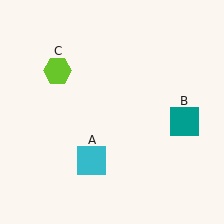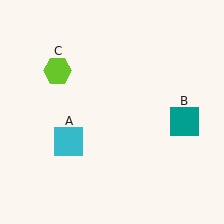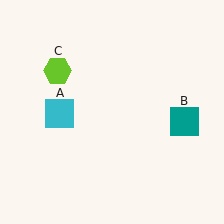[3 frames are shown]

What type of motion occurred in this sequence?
The cyan square (object A) rotated clockwise around the center of the scene.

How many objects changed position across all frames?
1 object changed position: cyan square (object A).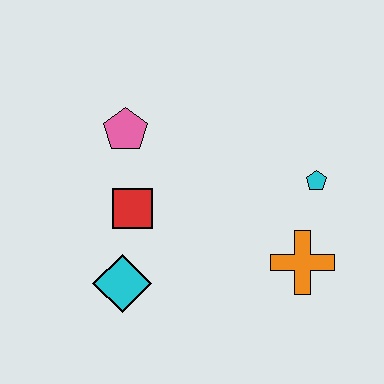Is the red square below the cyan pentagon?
Yes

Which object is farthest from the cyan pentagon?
The cyan diamond is farthest from the cyan pentagon.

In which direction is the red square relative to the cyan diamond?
The red square is above the cyan diamond.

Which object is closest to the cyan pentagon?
The orange cross is closest to the cyan pentagon.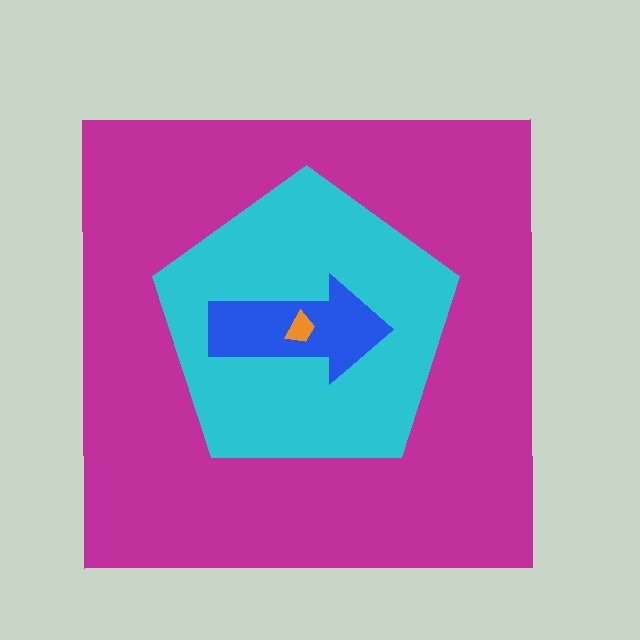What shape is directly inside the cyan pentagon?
The blue arrow.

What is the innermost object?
The orange trapezoid.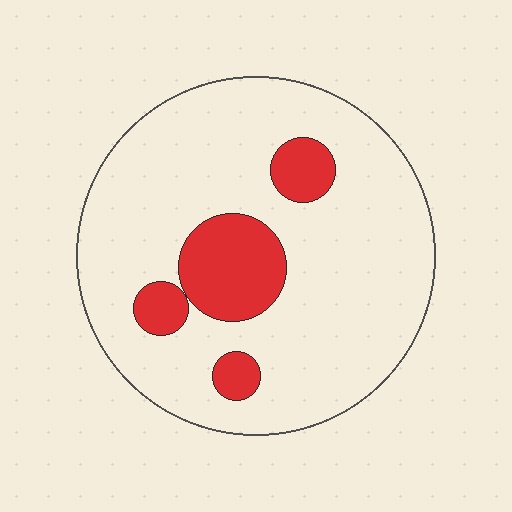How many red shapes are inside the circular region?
4.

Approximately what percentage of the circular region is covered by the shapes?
Approximately 15%.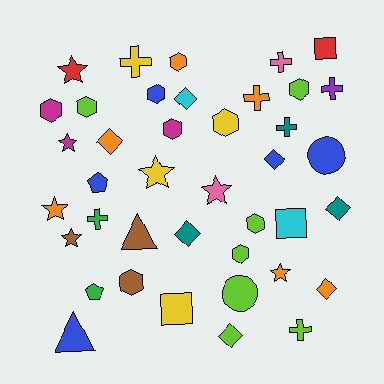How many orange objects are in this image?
There are 6 orange objects.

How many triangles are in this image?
There are 2 triangles.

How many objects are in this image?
There are 40 objects.